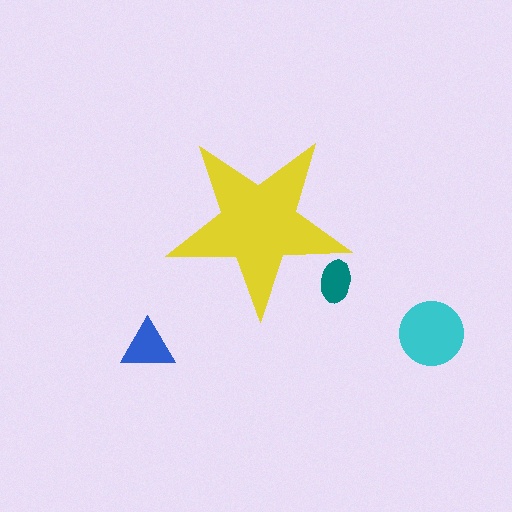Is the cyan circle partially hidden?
No, the cyan circle is fully visible.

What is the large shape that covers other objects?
A yellow star.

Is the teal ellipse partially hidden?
Yes, the teal ellipse is partially hidden behind the yellow star.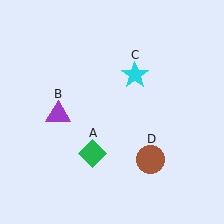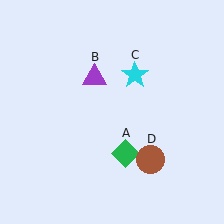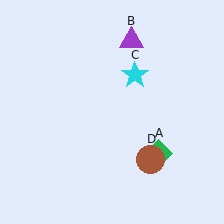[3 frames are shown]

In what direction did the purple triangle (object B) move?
The purple triangle (object B) moved up and to the right.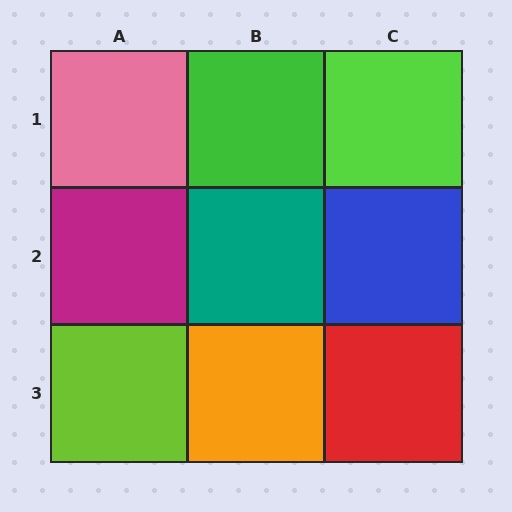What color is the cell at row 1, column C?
Lime.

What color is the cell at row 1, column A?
Pink.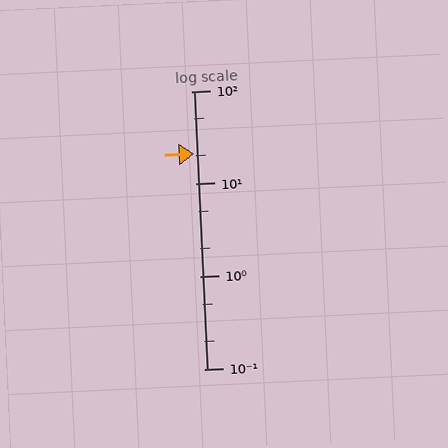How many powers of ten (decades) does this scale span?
The scale spans 3 decades, from 0.1 to 100.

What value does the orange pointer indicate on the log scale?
The pointer indicates approximately 21.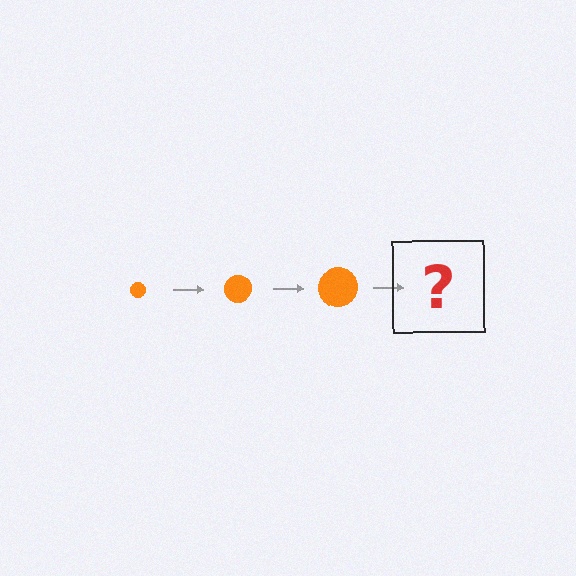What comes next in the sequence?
The next element should be an orange circle, larger than the previous one.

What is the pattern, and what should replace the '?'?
The pattern is that the circle gets progressively larger each step. The '?' should be an orange circle, larger than the previous one.